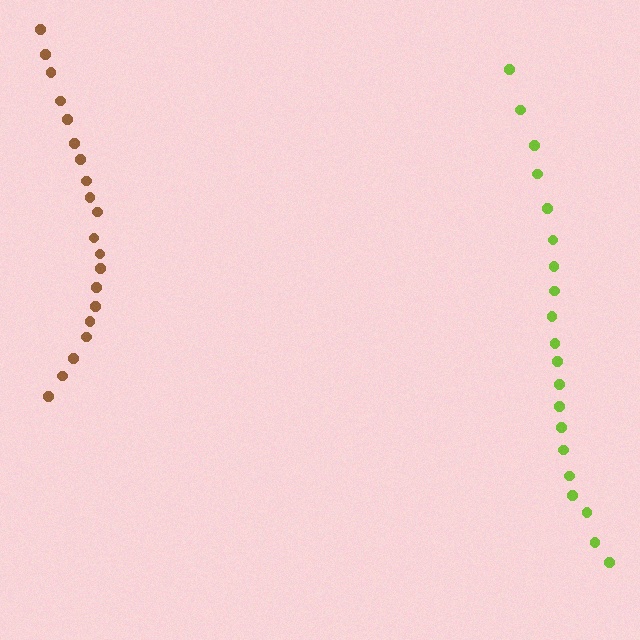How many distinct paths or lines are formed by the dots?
There are 2 distinct paths.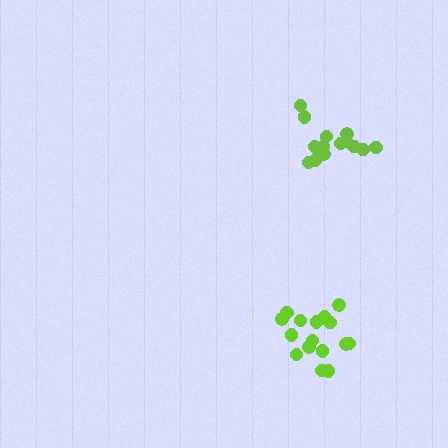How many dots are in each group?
Group 1: 16 dots, Group 2: 14 dots (30 total).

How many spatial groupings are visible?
There are 2 spatial groupings.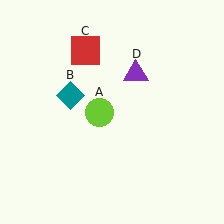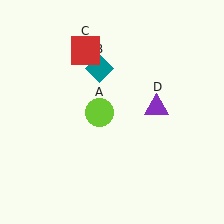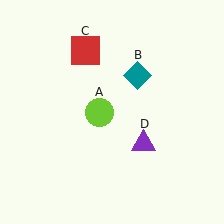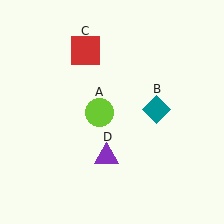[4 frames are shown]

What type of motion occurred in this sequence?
The teal diamond (object B), purple triangle (object D) rotated clockwise around the center of the scene.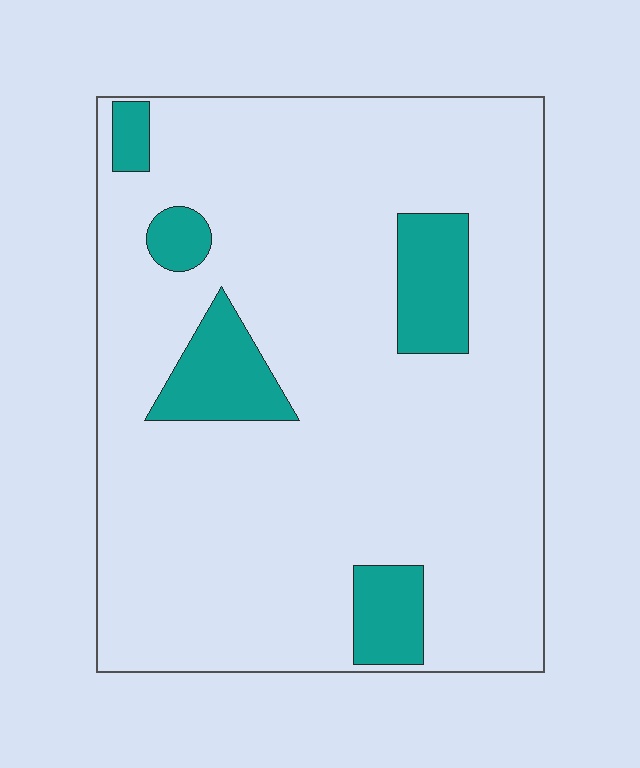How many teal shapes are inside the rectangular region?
5.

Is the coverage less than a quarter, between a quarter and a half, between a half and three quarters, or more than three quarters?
Less than a quarter.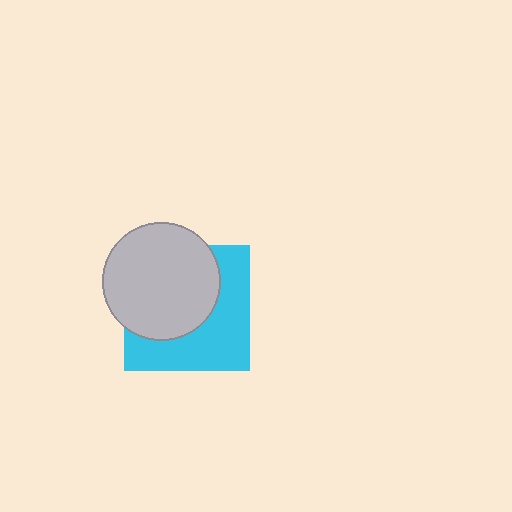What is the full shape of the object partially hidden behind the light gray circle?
The partially hidden object is a cyan square.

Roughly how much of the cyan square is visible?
About half of it is visible (roughly 48%).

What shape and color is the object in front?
The object in front is a light gray circle.